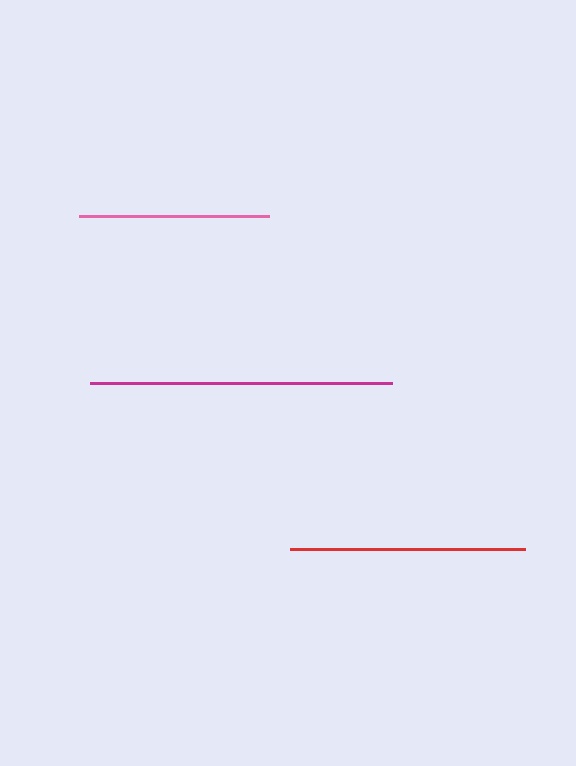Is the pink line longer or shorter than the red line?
The red line is longer than the pink line.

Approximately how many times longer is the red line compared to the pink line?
The red line is approximately 1.2 times the length of the pink line.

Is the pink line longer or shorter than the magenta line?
The magenta line is longer than the pink line.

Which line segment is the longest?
The magenta line is the longest at approximately 302 pixels.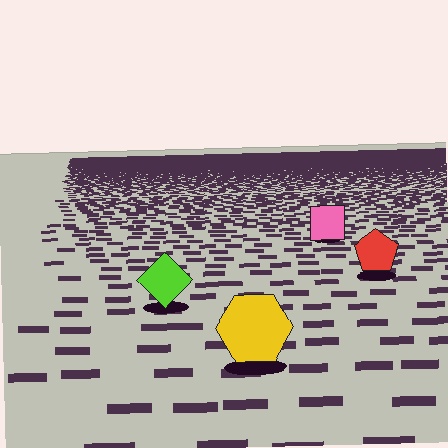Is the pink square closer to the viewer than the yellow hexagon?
No. The yellow hexagon is closer — you can tell from the texture gradient: the ground texture is coarser near it.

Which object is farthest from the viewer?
The pink square is farthest from the viewer. It appears smaller and the ground texture around it is denser.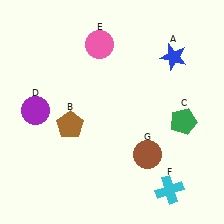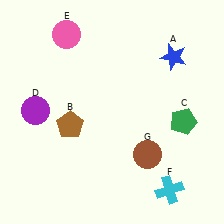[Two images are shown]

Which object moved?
The pink circle (E) moved left.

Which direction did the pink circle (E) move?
The pink circle (E) moved left.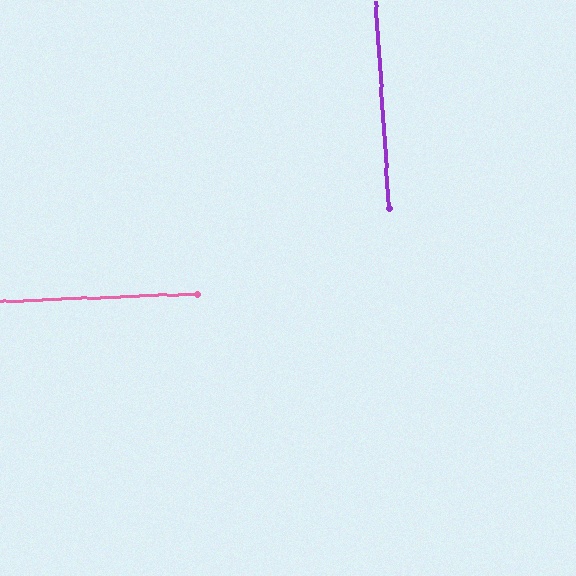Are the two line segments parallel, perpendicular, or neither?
Perpendicular — they meet at approximately 89°.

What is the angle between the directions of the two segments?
Approximately 89 degrees.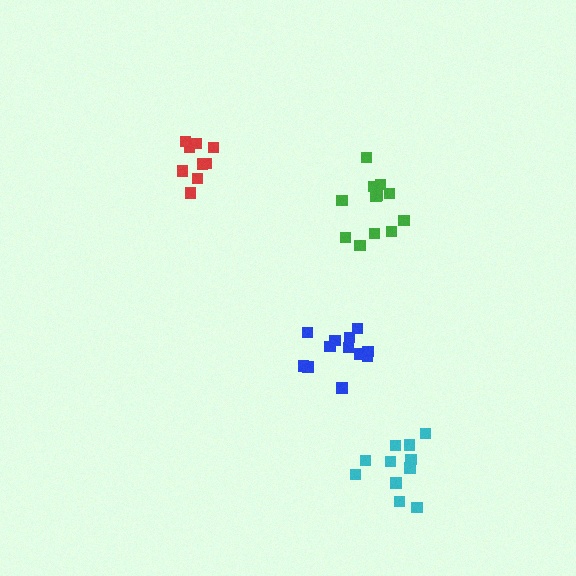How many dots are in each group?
Group 1: 9 dots, Group 2: 11 dots, Group 3: 14 dots, Group 4: 13 dots (47 total).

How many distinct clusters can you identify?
There are 4 distinct clusters.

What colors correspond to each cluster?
The clusters are colored: red, cyan, green, blue.